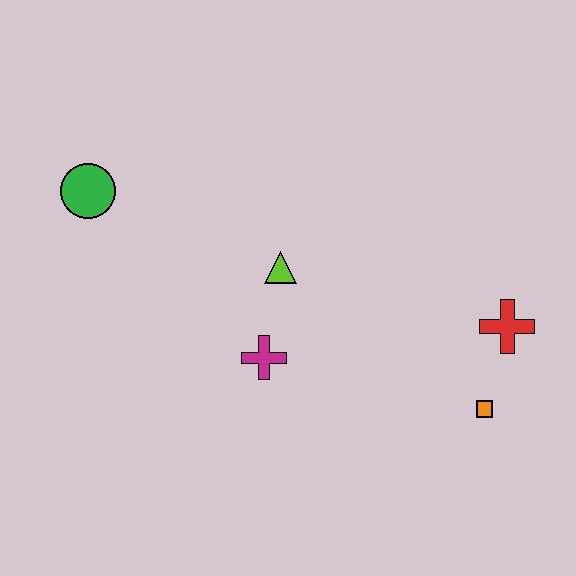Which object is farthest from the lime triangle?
The orange square is farthest from the lime triangle.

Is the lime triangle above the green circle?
No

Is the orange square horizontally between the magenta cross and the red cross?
Yes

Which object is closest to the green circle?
The lime triangle is closest to the green circle.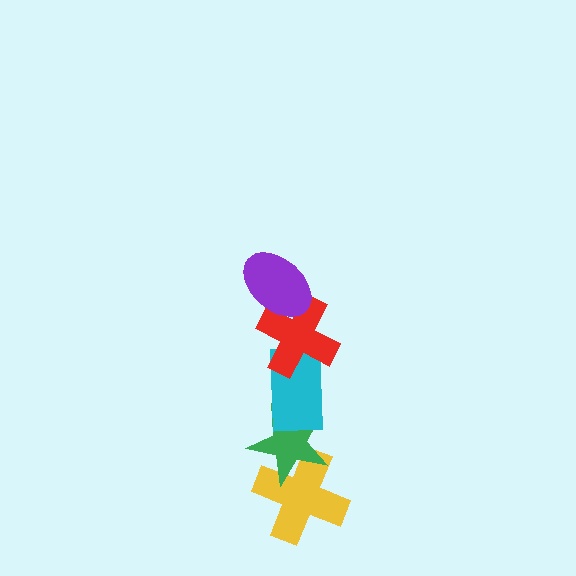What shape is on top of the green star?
The cyan rectangle is on top of the green star.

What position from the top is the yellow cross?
The yellow cross is 5th from the top.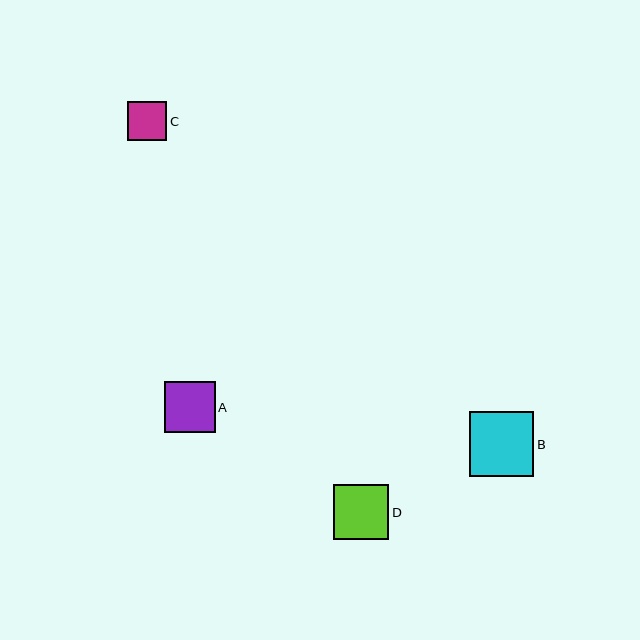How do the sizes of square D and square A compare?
Square D and square A are approximately the same size.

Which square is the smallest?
Square C is the smallest with a size of approximately 39 pixels.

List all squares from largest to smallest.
From largest to smallest: B, D, A, C.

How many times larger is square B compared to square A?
Square B is approximately 1.3 times the size of square A.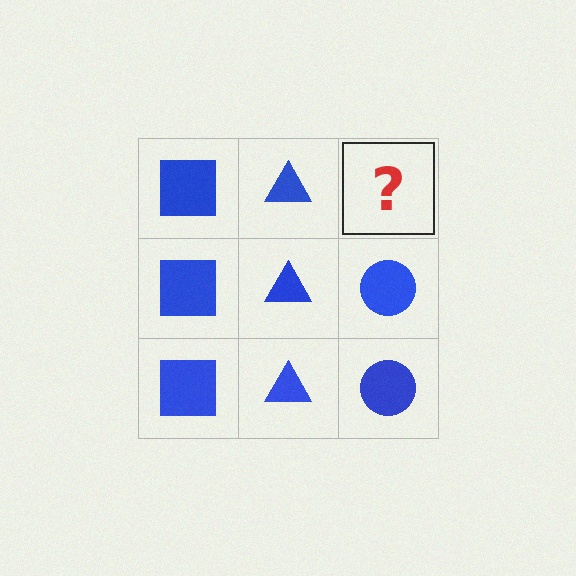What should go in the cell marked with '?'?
The missing cell should contain a blue circle.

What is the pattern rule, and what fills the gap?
The rule is that each column has a consistent shape. The gap should be filled with a blue circle.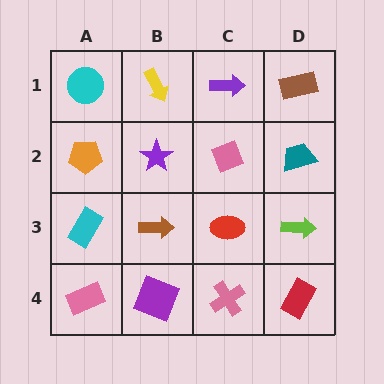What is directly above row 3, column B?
A purple star.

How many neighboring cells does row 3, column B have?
4.